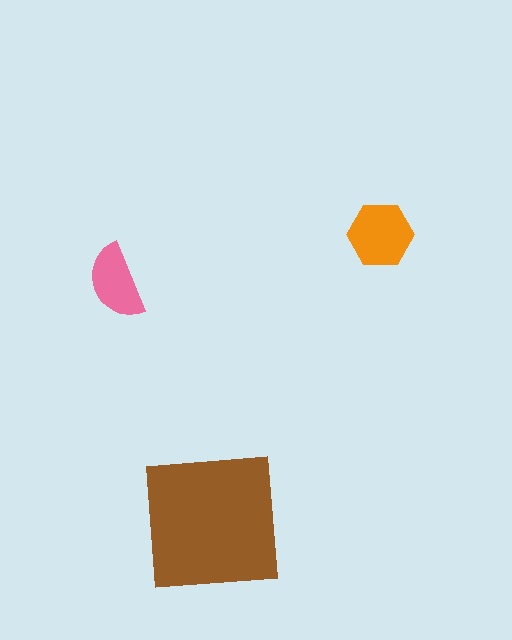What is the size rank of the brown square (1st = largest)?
1st.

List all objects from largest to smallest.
The brown square, the orange hexagon, the pink semicircle.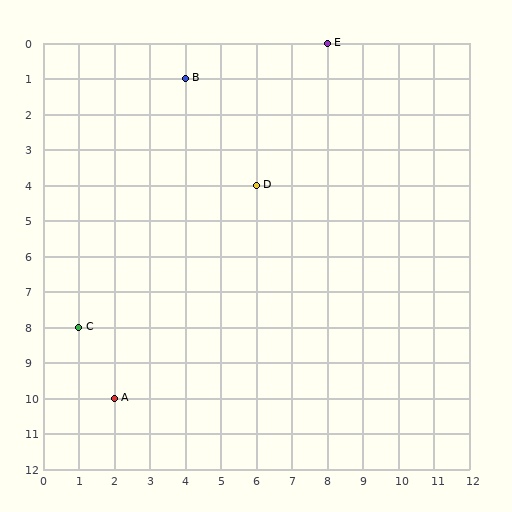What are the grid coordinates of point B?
Point B is at grid coordinates (4, 1).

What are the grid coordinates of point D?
Point D is at grid coordinates (6, 4).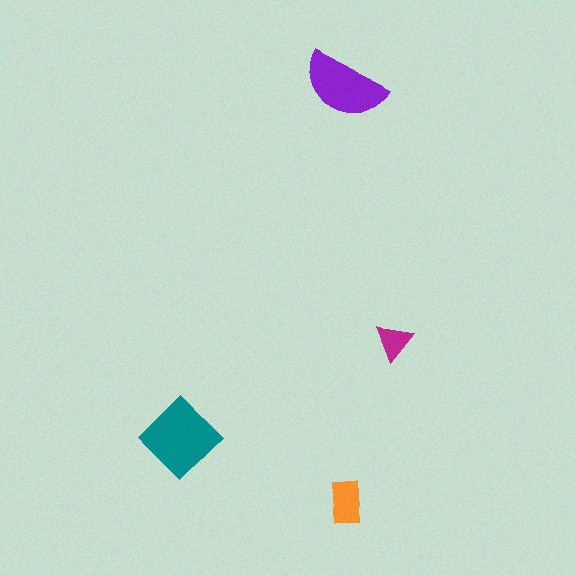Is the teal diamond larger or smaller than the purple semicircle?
Larger.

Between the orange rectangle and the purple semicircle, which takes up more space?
The purple semicircle.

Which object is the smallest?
The magenta triangle.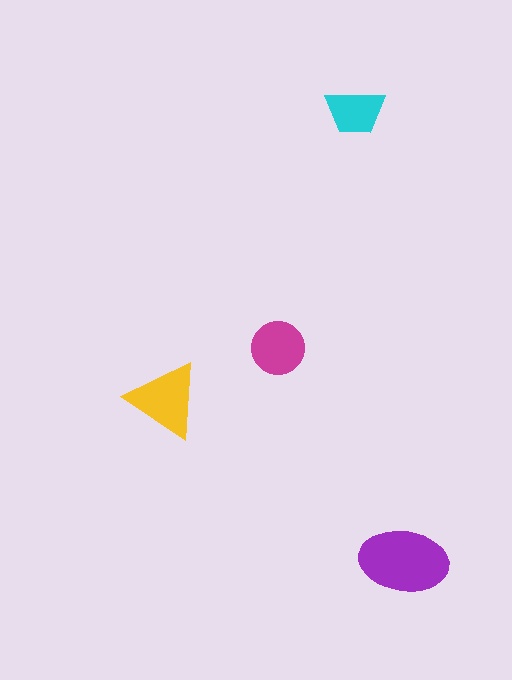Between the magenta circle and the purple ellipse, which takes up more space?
The purple ellipse.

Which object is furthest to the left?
The yellow triangle is leftmost.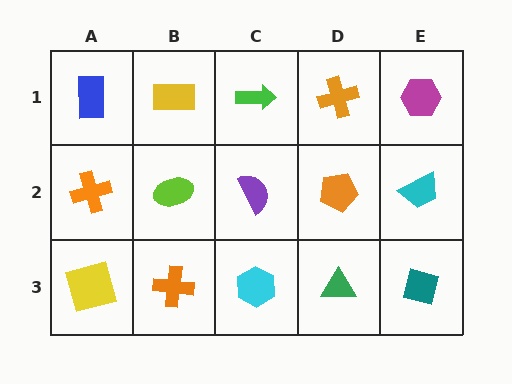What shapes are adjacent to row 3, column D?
An orange pentagon (row 2, column D), a cyan hexagon (row 3, column C), a teal square (row 3, column E).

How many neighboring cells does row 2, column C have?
4.